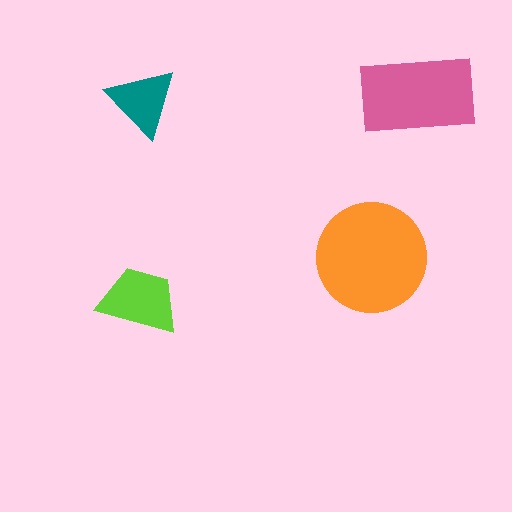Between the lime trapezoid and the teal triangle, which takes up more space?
The lime trapezoid.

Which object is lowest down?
The lime trapezoid is bottommost.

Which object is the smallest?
The teal triangle.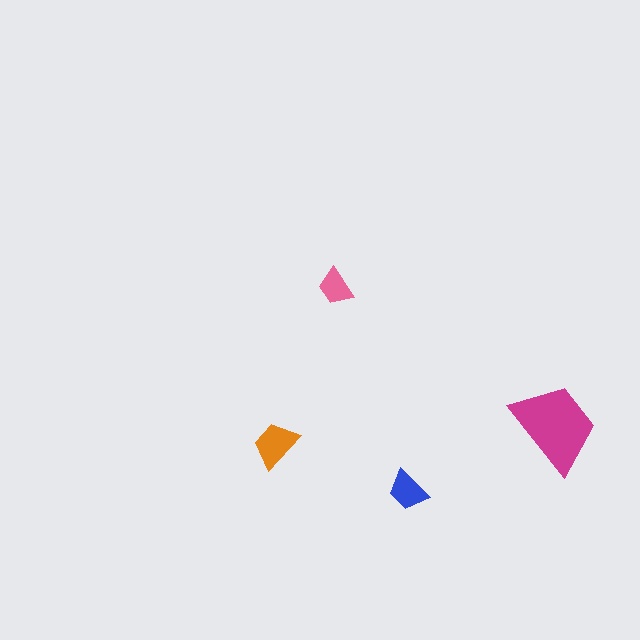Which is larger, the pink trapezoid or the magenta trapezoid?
The magenta one.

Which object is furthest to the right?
The magenta trapezoid is rightmost.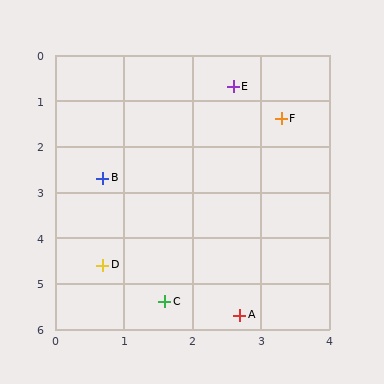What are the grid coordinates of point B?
Point B is at approximately (0.7, 2.7).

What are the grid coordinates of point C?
Point C is at approximately (1.6, 5.4).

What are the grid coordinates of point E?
Point E is at approximately (2.6, 0.7).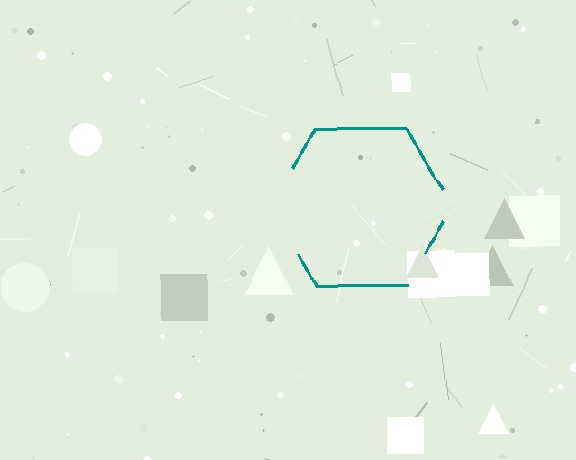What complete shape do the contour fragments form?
The contour fragments form a hexagon.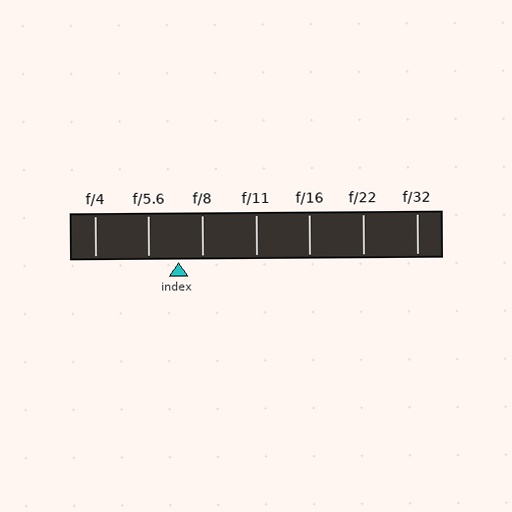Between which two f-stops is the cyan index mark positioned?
The index mark is between f/5.6 and f/8.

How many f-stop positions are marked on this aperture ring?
There are 7 f-stop positions marked.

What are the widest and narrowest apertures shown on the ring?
The widest aperture shown is f/4 and the narrowest is f/32.